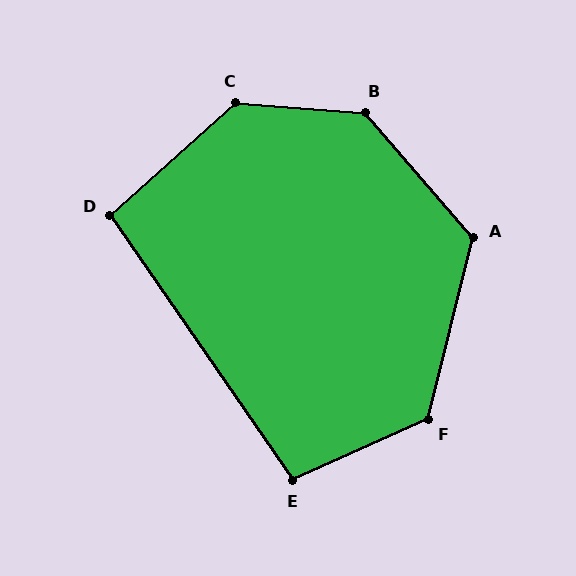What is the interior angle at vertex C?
Approximately 134 degrees (obtuse).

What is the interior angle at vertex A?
Approximately 125 degrees (obtuse).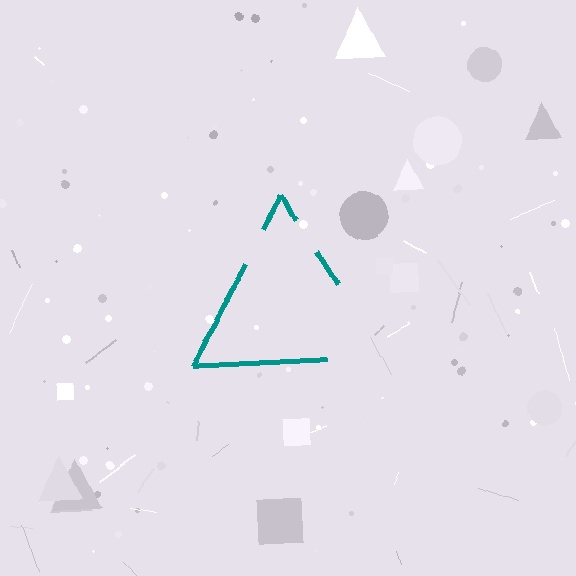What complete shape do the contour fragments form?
The contour fragments form a triangle.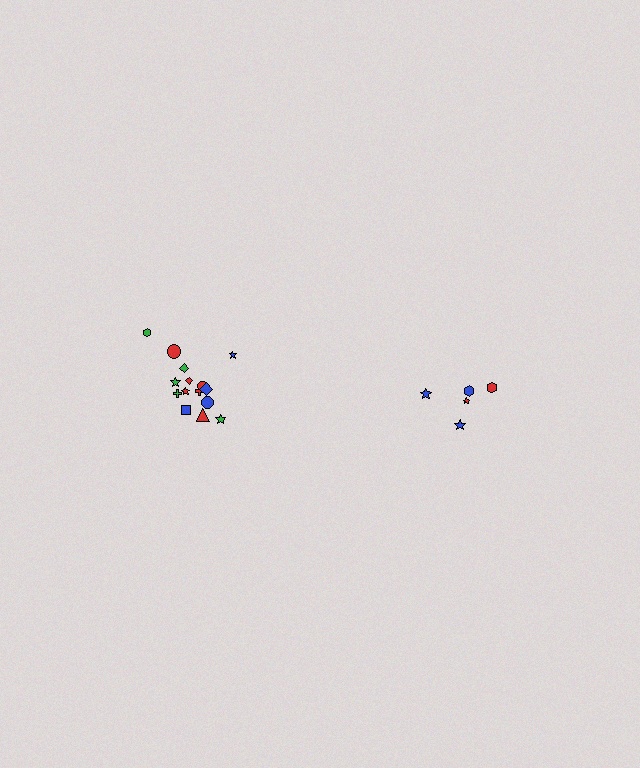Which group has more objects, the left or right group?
The left group.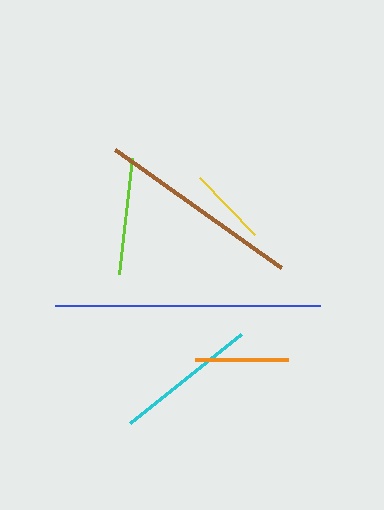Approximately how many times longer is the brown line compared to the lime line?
The brown line is approximately 1.7 times the length of the lime line.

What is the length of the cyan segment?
The cyan segment is approximately 143 pixels long.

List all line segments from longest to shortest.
From longest to shortest: blue, brown, cyan, lime, orange, yellow.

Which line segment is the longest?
The blue line is the longest at approximately 265 pixels.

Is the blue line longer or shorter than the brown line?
The blue line is longer than the brown line.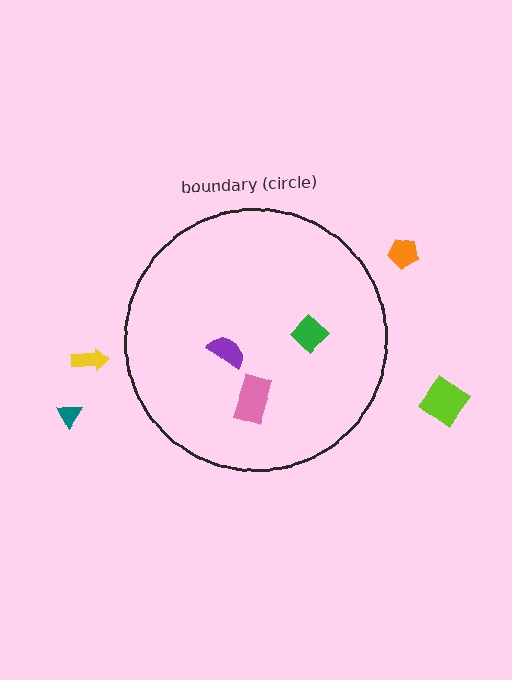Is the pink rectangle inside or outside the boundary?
Inside.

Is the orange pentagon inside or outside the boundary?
Outside.